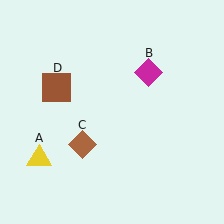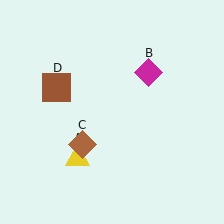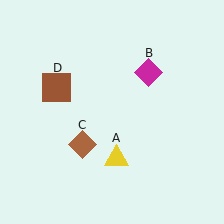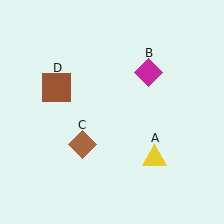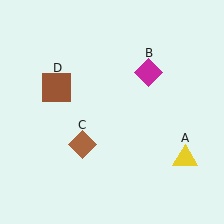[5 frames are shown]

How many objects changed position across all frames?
1 object changed position: yellow triangle (object A).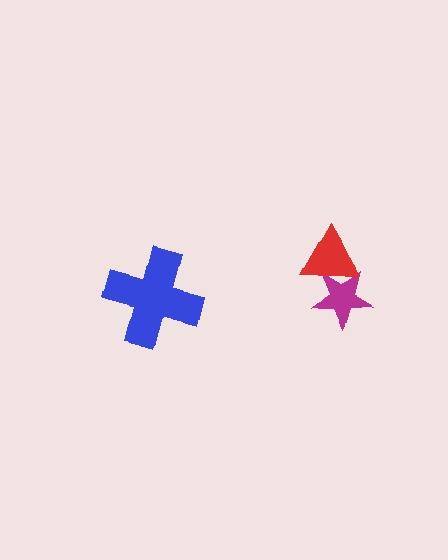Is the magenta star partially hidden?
Yes, it is partially covered by another shape.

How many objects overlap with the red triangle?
1 object overlaps with the red triangle.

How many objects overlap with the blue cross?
0 objects overlap with the blue cross.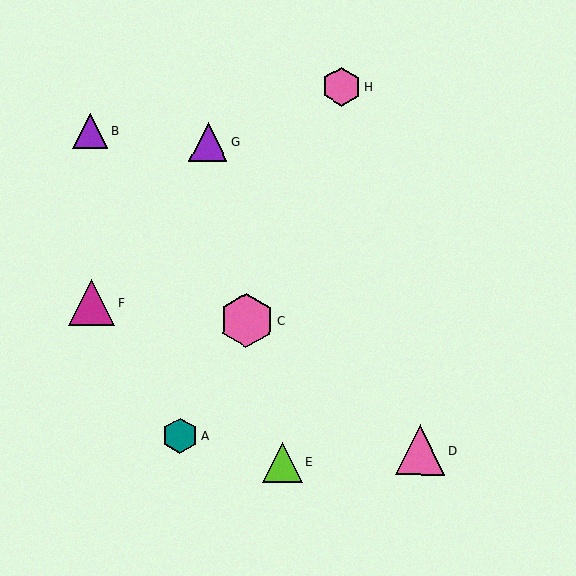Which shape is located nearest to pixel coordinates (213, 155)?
The purple triangle (labeled G) at (208, 142) is nearest to that location.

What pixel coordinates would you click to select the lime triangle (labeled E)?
Click at (282, 462) to select the lime triangle E.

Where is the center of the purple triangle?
The center of the purple triangle is at (208, 142).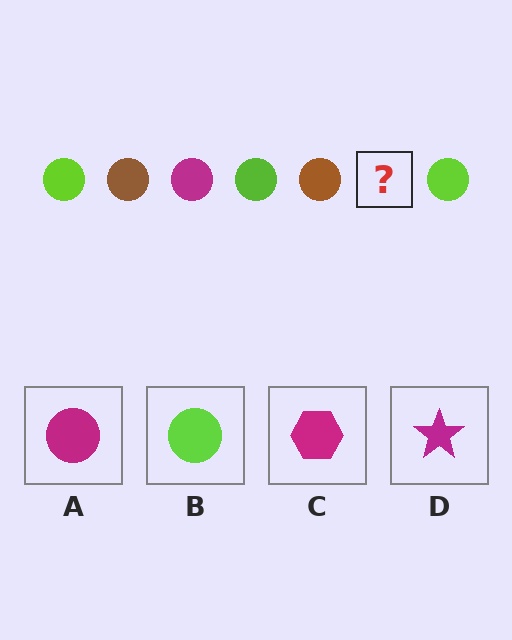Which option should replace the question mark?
Option A.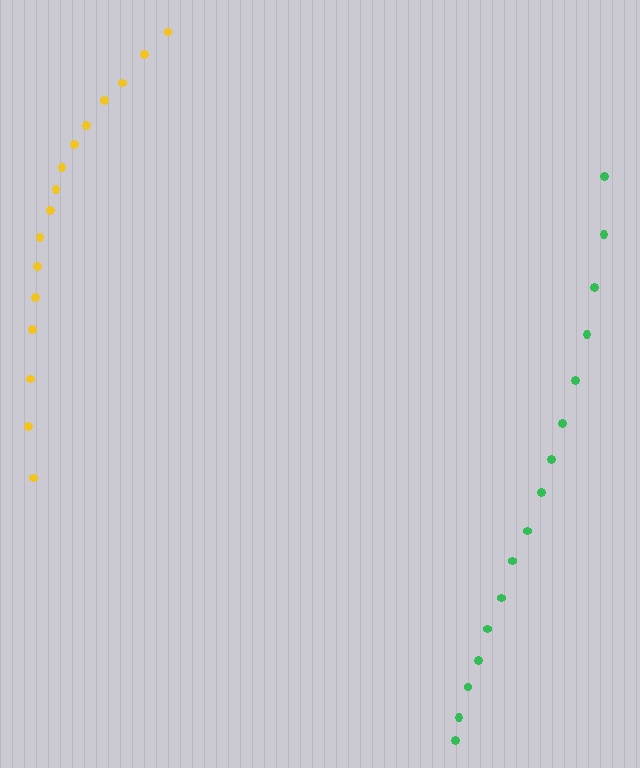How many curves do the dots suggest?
There are 2 distinct paths.